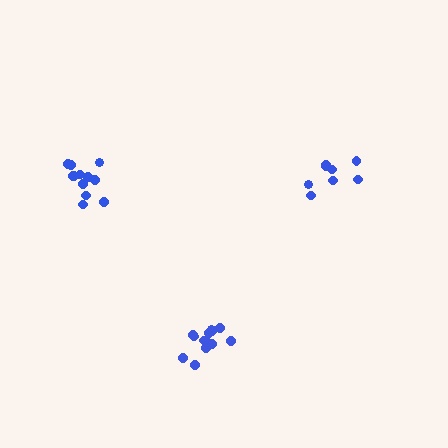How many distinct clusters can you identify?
There are 3 distinct clusters.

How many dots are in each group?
Group 1: 12 dots, Group 2: 13 dots, Group 3: 8 dots (33 total).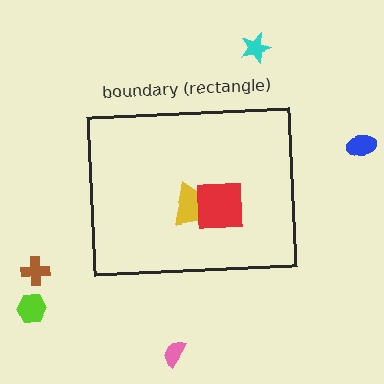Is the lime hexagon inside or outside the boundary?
Outside.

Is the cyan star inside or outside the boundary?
Outside.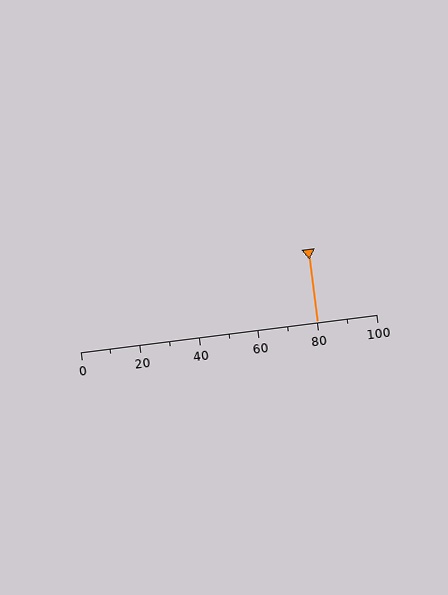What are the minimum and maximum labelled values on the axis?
The axis runs from 0 to 100.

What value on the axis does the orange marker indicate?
The marker indicates approximately 80.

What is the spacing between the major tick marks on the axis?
The major ticks are spaced 20 apart.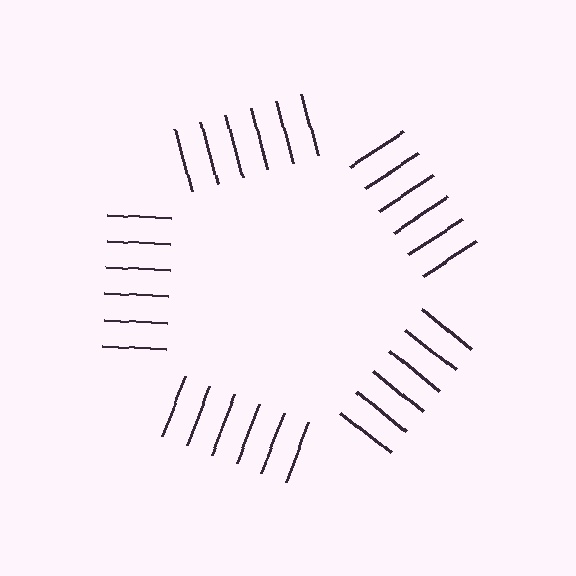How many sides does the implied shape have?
5 sides — the line-ends trace a pentagon.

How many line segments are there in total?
30 — 6 along each of the 5 edges.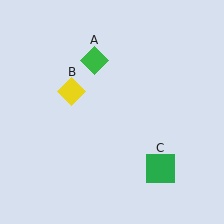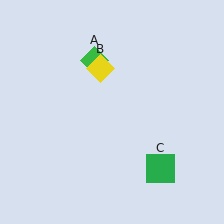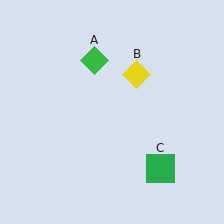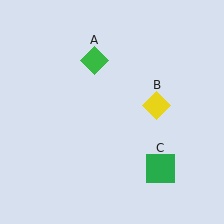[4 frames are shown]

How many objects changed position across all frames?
1 object changed position: yellow diamond (object B).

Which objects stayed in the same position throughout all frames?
Green diamond (object A) and green square (object C) remained stationary.